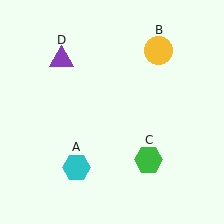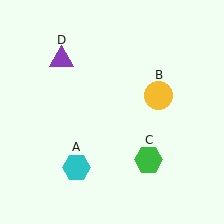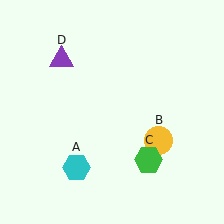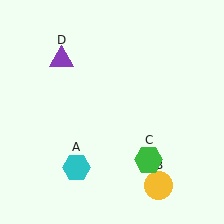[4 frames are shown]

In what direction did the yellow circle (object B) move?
The yellow circle (object B) moved down.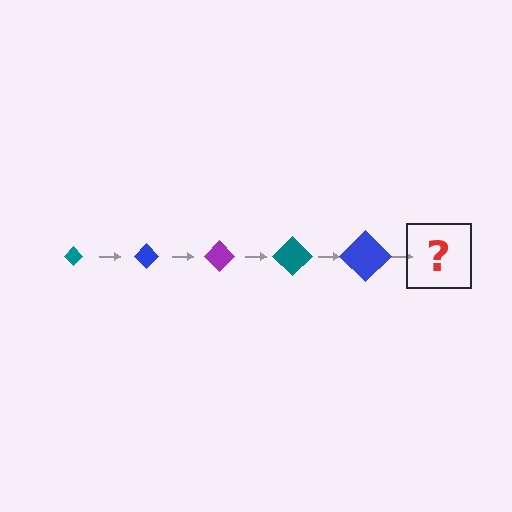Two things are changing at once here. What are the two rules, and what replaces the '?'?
The two rules are that the diamond grows larger each step and the color cycles through teal, blue, and purple. The '?' should be a purple diamond, larger than the previous one.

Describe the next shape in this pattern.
It should be a purple diamond, larger than the previous one.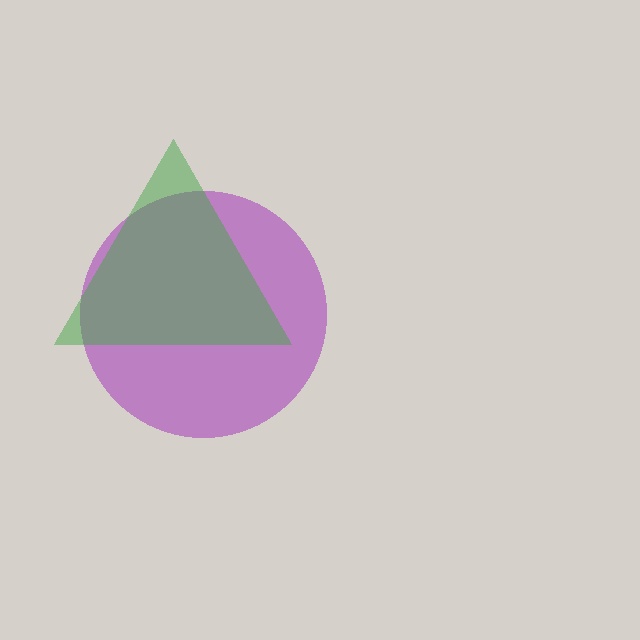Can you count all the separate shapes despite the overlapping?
Yes, there are 2 separate shapes.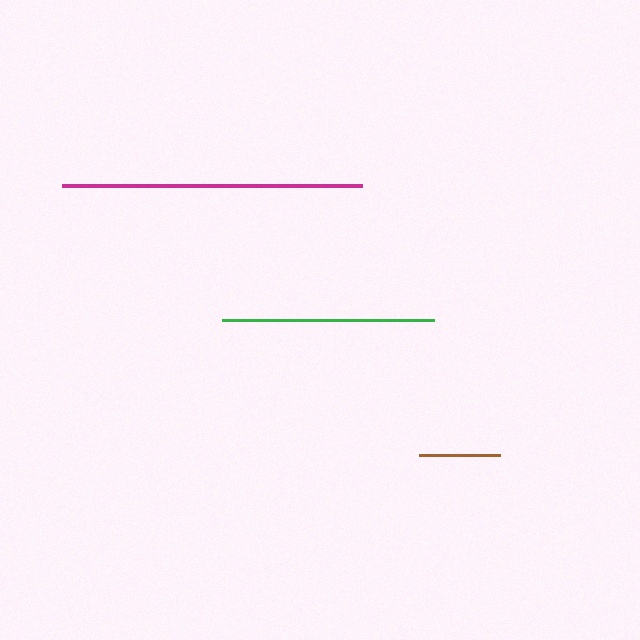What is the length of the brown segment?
The brown segment is approximately 81 pixels long.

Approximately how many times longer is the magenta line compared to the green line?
The magenta line is approximately 1.4 times the length of the green line.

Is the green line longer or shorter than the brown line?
The green line is longer than the brown line.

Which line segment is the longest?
The magenta line is the longest at approximately 300 pixels.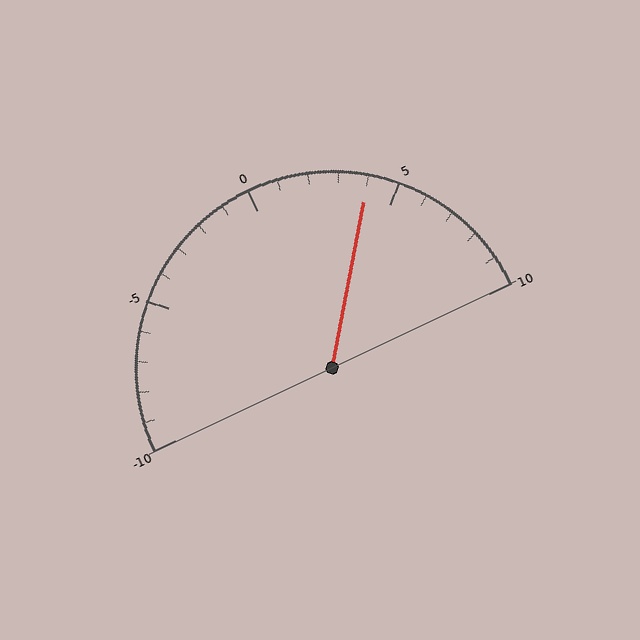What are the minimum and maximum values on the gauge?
The gauge ranges from -10 to 10.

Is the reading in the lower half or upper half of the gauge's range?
The reading is in the upper half of the range (-10 to 10).